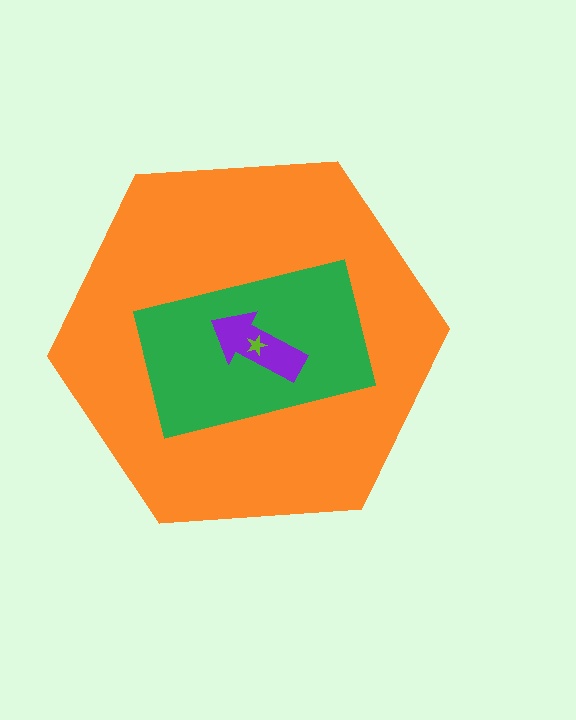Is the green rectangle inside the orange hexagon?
Yes.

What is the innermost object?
The lime star.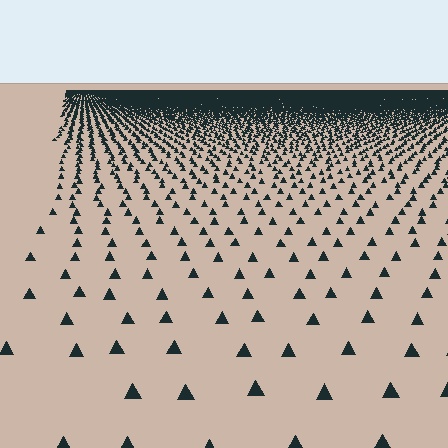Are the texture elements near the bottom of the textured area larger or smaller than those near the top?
Larger. Near the bottom, elements are closer to the viewer and appear at a bigger on-screen size.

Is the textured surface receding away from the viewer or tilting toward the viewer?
The surface is receding away from the viewer. Texture elements get smaller and denser toward the top.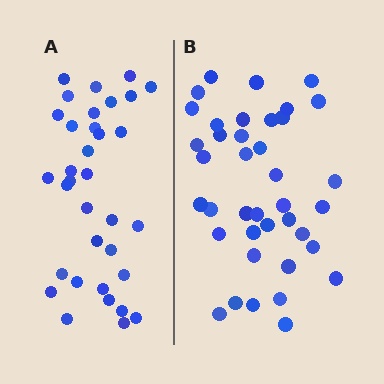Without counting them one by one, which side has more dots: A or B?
Region B (the right region) has more dots.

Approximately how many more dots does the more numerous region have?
Region B has about 5 more dots than region A.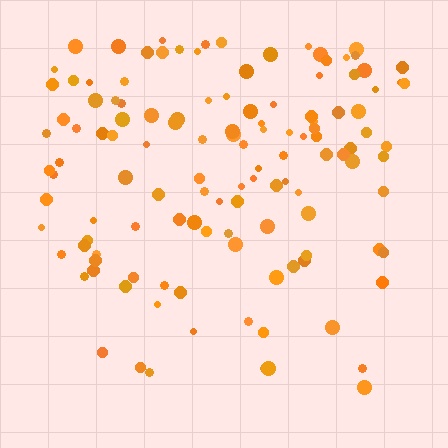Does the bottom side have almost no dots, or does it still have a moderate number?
Still a moderate number, just noticeably fewer than the top.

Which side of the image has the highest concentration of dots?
The top.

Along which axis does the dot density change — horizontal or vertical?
Vertical.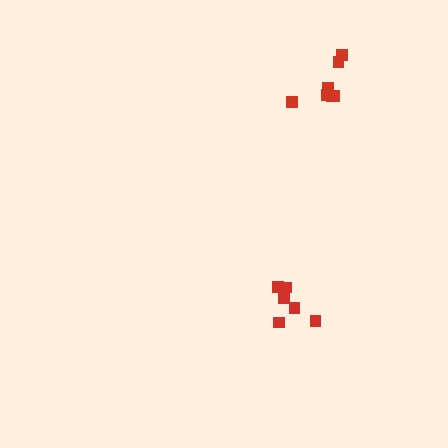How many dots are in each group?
Group 1: 6 dots, Group 2: 7 dots (13 total).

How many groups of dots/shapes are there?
There are 2 groups.